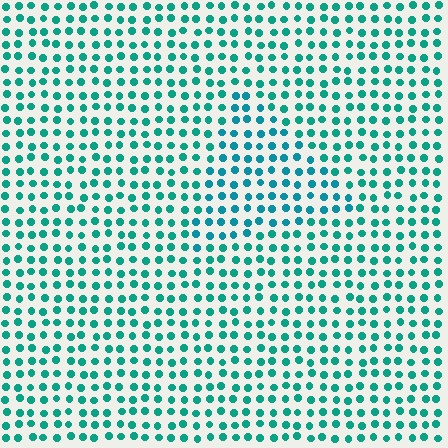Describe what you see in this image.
The image is filled with small teal elements in a uniform arrangement. A triangle-shaped region is visible where the elements are tinted to a slightly different hue, forming a subtle color boundary.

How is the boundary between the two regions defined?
The boundary is defined purely by a slight shift in hue (about 18 degrees). Spacing, size, and orientation are identical on both sides.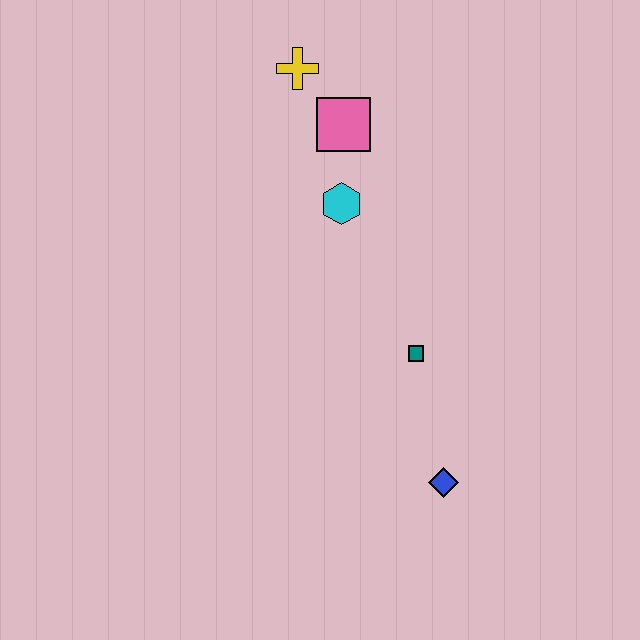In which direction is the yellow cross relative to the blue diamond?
The yellow cross is above the blue diamond.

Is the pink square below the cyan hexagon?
No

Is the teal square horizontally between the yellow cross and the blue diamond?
Yes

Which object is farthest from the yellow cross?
The blue diamond is farthest from the yellow cross.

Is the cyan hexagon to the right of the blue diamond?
No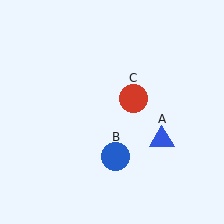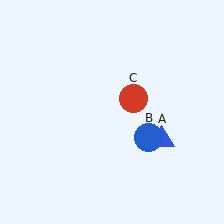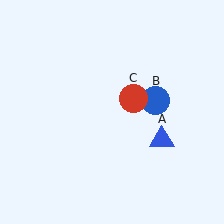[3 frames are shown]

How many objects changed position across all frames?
1 object changed position: blue circle (object B).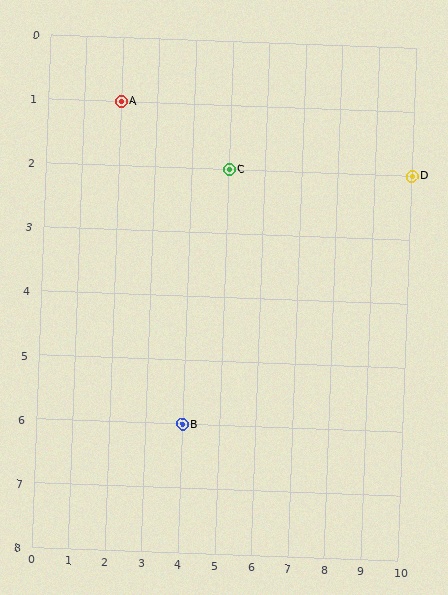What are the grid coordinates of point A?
Point A is at grid coordinates (2, 1).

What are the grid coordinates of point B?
Point B is at grid coordinates (4, 6).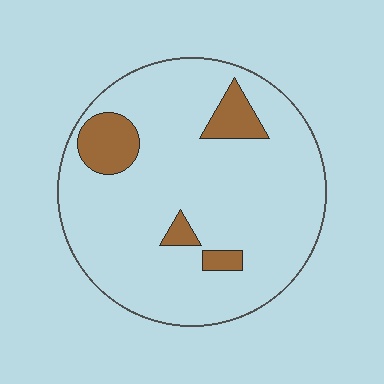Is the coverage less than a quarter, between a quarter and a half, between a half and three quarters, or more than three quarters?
Less than a quarter.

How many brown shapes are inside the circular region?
4.